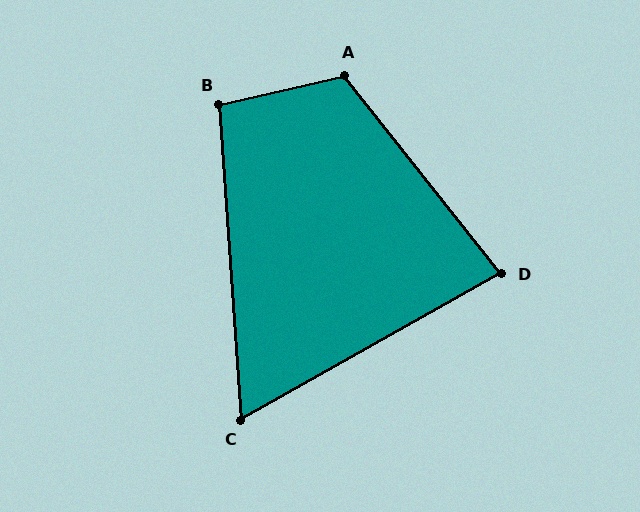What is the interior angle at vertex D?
Approximately 81 degrees (acute).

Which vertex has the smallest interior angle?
C, at approximately 65 degrees.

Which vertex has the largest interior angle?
A, at approximately 115 degrees.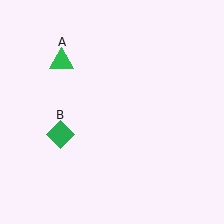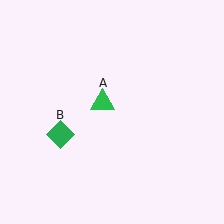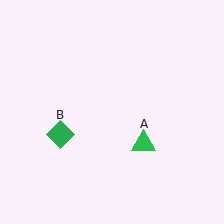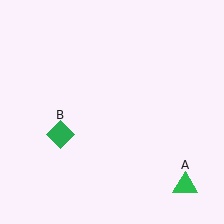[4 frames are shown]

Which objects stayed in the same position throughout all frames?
Green diamond (object B) remained stationary.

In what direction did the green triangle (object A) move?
The green triangle (object A) moved down and to the right.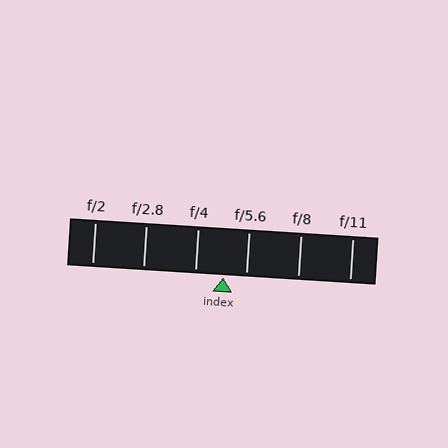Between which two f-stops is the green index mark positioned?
The index mark is between f/4 and f/5.6.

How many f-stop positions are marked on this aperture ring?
There are 6 f-stop positions marked.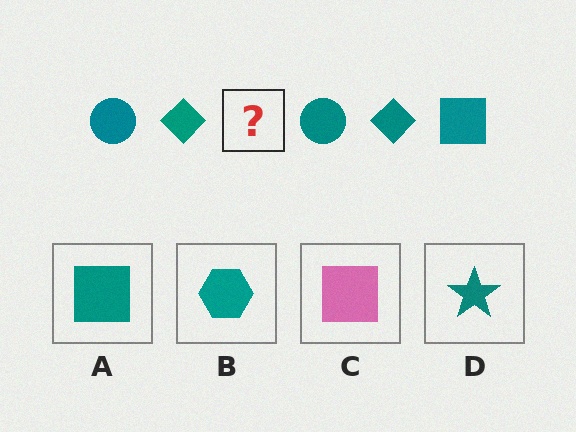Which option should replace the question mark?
Option A.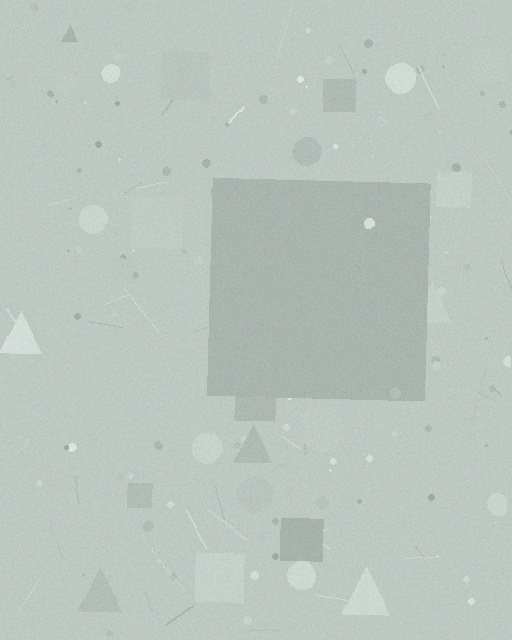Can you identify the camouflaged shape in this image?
The camouflaged shape is a square.